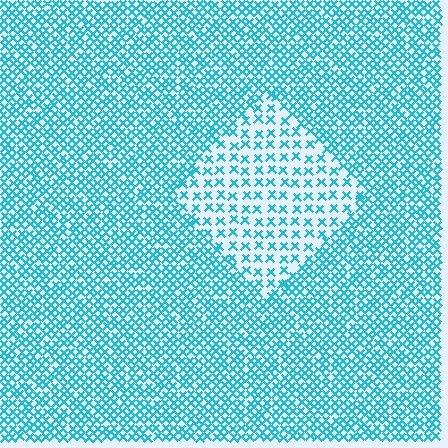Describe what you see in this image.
The image contains small cyan elements arranged at two different densities. A diamond-shaped region is visible where the elements are less densely packed than the surrounding area.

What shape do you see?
I see a diamond.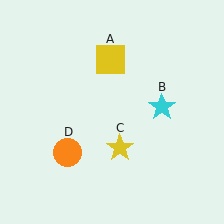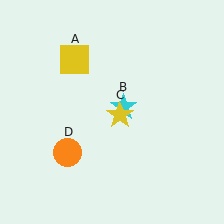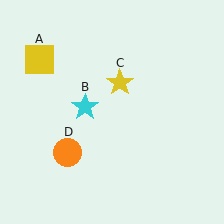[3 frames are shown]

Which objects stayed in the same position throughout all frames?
Orange circle (object D) remained stationary.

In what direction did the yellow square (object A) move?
The yellow square (object A) moved left.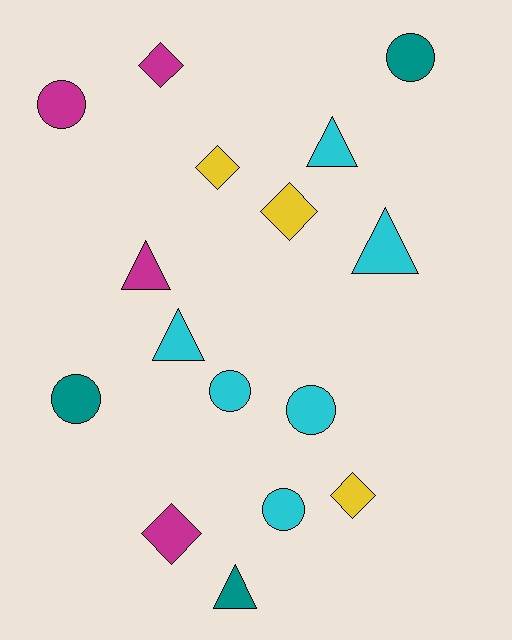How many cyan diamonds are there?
There are no cyan diamonds.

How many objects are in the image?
There are 16 objects.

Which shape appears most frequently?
Circle, with 6 objects.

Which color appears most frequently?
Cyan, with 6 objects.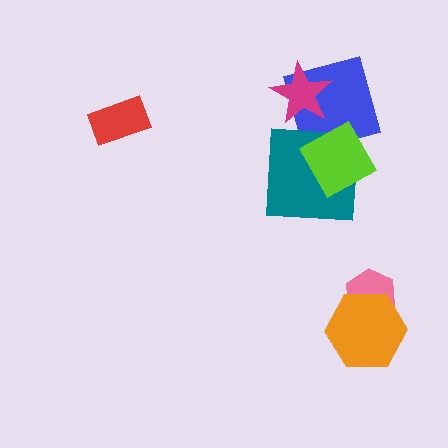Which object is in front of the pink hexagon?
The orange hexagon is in front of the pink hexagon.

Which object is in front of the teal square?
The lime diamond is in front of the teal square.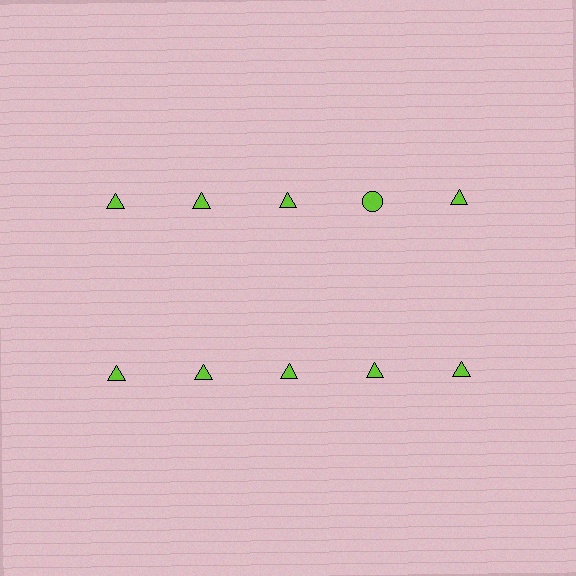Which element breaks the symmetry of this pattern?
The lime circle in the top row, second from right column breaks the symmetry. All other shapes are lime triangles.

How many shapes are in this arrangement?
There are 10 shapes arranged in a grid pattern.